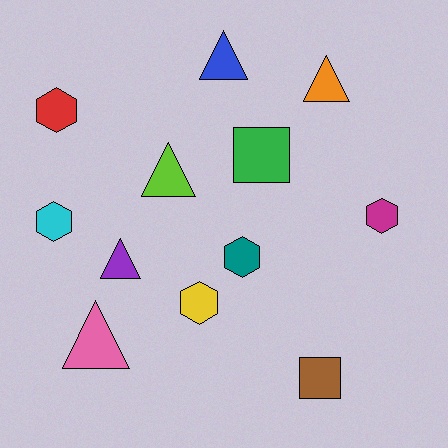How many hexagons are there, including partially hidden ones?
There are 5 hexagons.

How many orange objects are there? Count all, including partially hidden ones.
There is 1 orange object.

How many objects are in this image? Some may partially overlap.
There are 12 objects.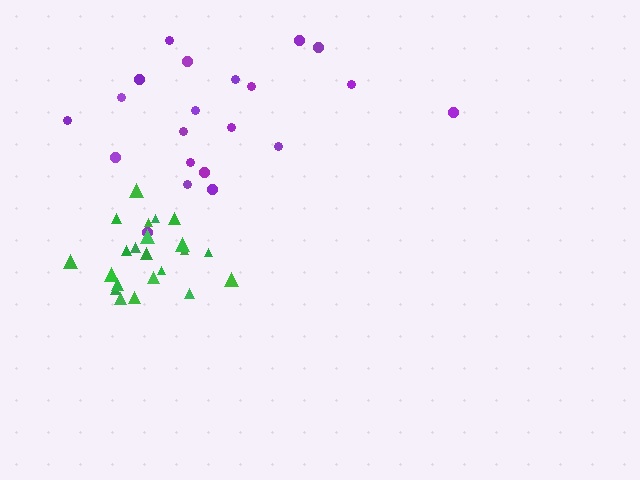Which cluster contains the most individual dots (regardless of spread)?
Green (22).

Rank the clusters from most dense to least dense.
green, purple.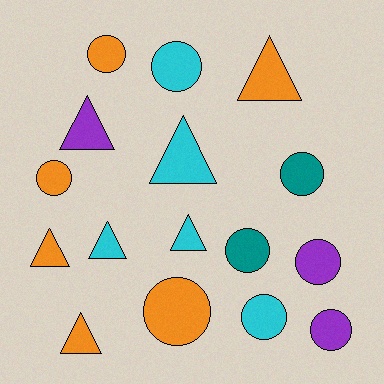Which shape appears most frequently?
Circle, with 9 objects.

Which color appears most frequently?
Orange, with 6 objects.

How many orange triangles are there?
There are 3 orange triangles.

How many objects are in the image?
There are 16 objects.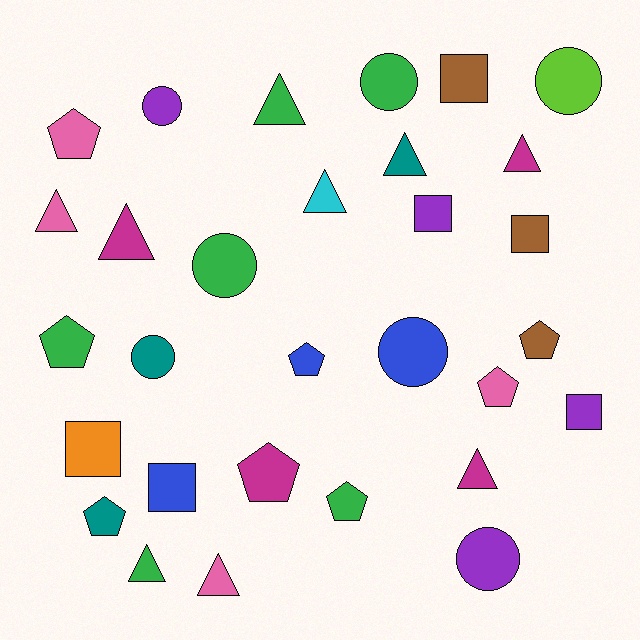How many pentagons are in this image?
There are 8 pentagons.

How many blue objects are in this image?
There are 3 blue objects.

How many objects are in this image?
There are 30 objects.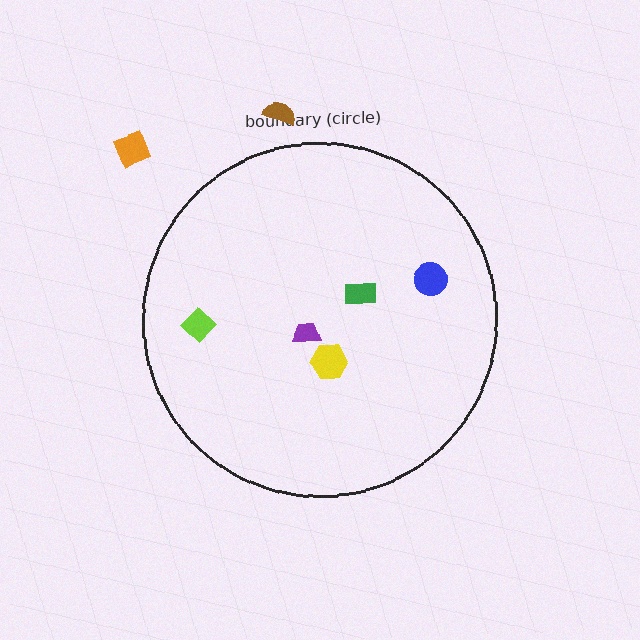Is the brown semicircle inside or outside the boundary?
Outside.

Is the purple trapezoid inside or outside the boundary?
Inside.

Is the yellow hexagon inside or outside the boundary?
Inside.